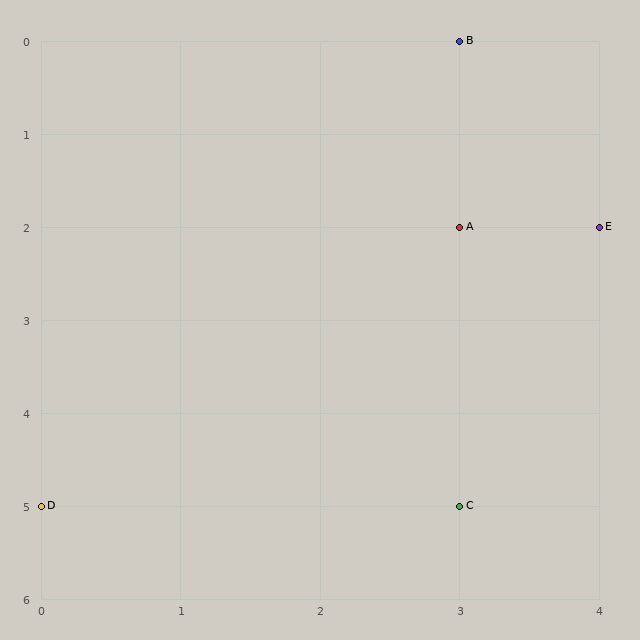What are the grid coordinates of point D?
Point D is at grid coordinates (0, 5).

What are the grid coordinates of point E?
Point E is at grid coordinates (4, 2).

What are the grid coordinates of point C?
Point C is at grid coordinates (3, 5).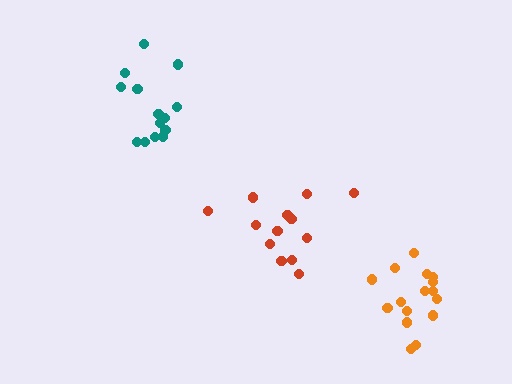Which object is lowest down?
The orange cluster is bottommost.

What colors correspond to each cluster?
The clusters are colored: teal, red, orange.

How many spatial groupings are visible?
There are 3 spatial groupings.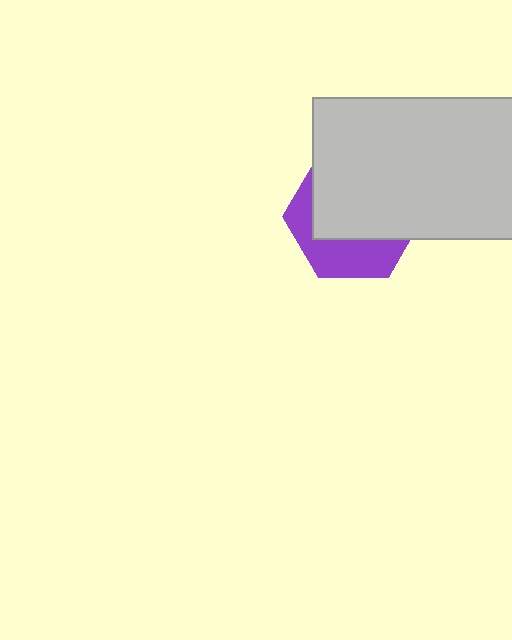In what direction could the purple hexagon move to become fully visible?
The purple hexagon could move down. That would shift it out from behind the light gray rectangle entirely.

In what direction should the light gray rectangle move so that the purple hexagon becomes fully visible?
The light gray rectangle should move up. That is the shortest direction to clear the overlap and leave the purple hexagon fully visible.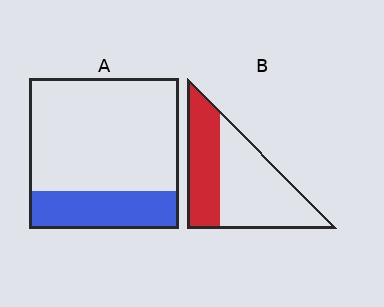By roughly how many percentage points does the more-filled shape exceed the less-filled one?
By roughly 15 percentage points (B over A).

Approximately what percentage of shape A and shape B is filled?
A is approximately 25% and B is approximately 40%.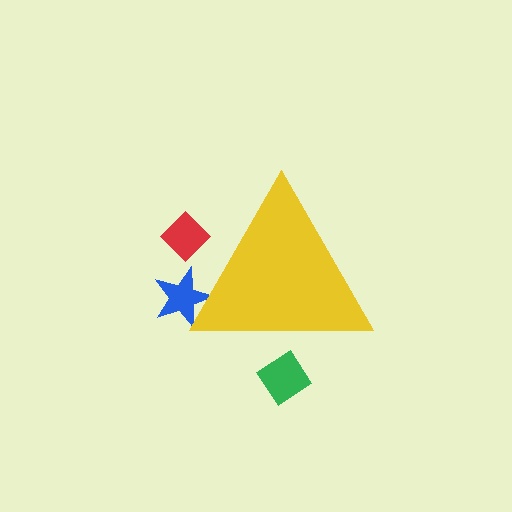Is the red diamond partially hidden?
Yes, the red diamond is partially hidden behind the yellow triangle.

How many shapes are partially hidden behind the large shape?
3 shapes are partially hidden.